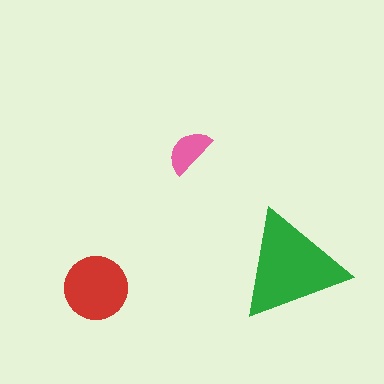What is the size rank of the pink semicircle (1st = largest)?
3rd.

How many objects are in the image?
There are 3 objects in the image.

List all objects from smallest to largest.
The pink semicircle, the red circle, the green triangle.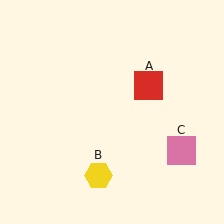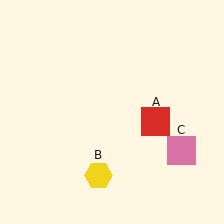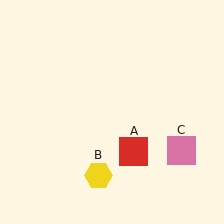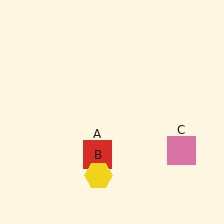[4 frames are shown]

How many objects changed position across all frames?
1 object changed position: red square (object A).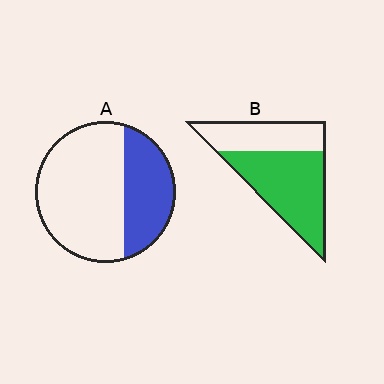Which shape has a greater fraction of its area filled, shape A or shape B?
Shape B.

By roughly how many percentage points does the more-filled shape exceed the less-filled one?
By roughly 30 percentage points (B over A).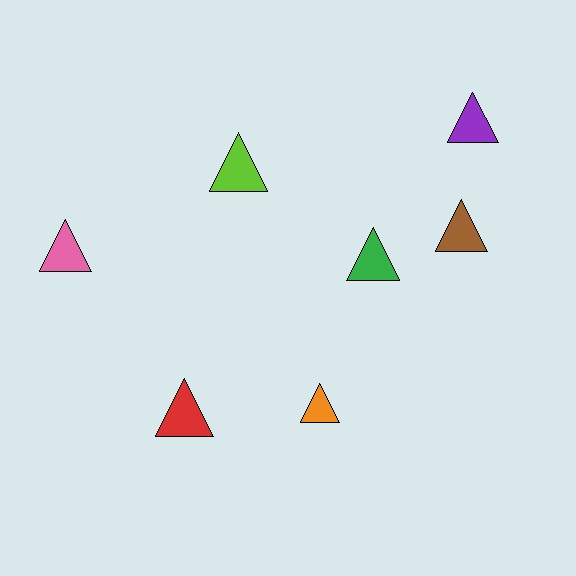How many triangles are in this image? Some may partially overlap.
There are 7 triangles.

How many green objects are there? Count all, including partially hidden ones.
There is 1 green object.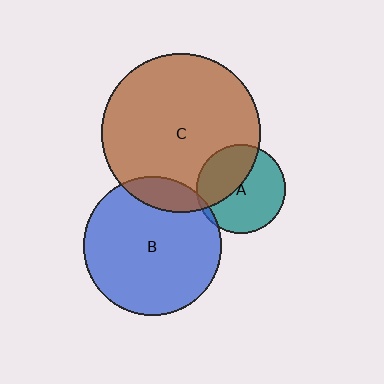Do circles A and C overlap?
Yes.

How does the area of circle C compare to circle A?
Approximately 3.2 times.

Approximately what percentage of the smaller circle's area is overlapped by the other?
Approximately 40%.